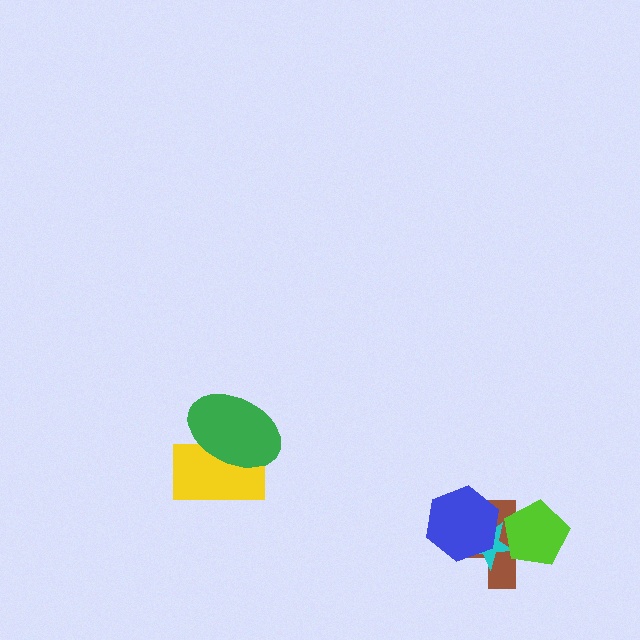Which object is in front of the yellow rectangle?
The green ellipse is in front of the yellow rectangle.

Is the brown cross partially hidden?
Yes, it is partially covered by another shape.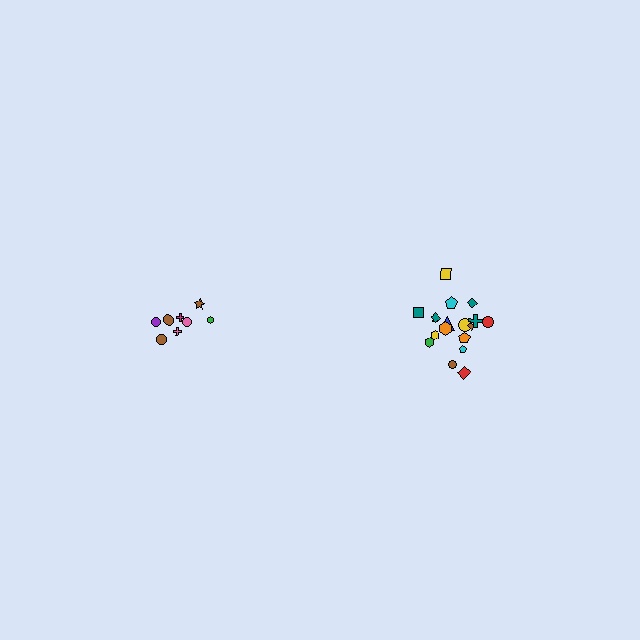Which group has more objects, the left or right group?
The right group.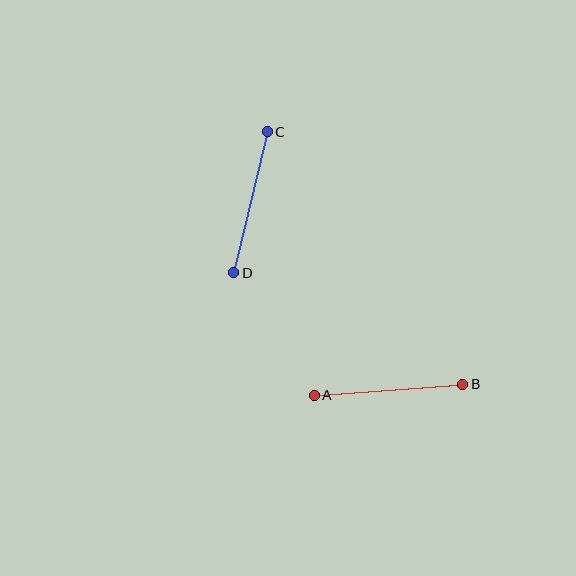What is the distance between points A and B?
The distance is approximately 149 pixels.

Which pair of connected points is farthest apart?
Points A and B are farthest apart.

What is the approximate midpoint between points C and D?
The midpoint is at approximately (251, 202) pixels.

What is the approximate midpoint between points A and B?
The midpoint is at approximately (389, 390) pixels.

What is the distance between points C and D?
The distance is approximately 145 pixels.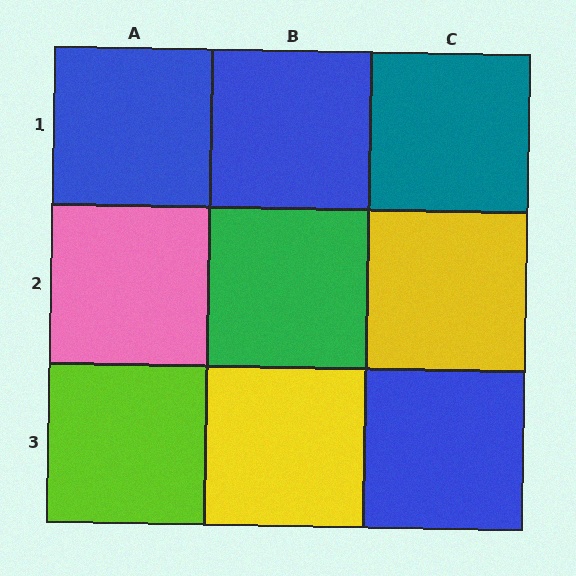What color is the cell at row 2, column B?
Green.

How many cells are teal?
1 cell is teal.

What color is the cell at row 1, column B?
Blue.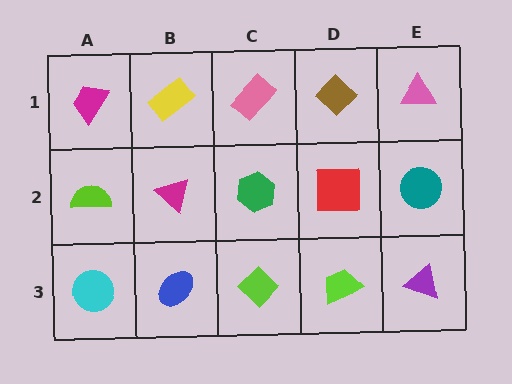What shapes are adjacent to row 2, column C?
A pink rectangle (row 1, column C), a lime diamond (row 3, column C), a magenta triangle (row 2, column B), a red square (row 2, column D).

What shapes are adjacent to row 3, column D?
A red square (row 2, column D), a lime diamond (row 3, column C), a purple triangle (row 3, column E).